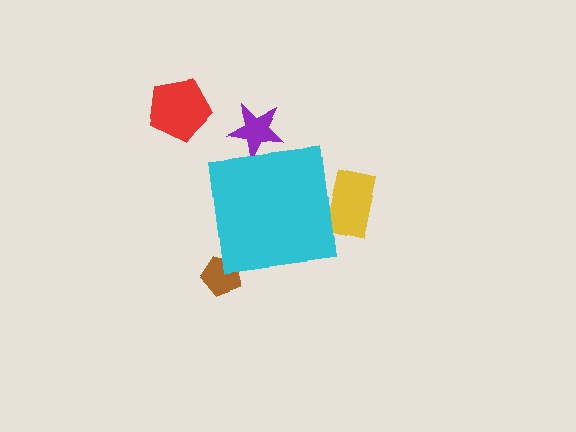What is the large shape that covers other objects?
A cyan square.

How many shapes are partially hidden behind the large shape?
3 shapes are partially hidden.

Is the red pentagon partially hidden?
No, the red pentagon is fully visible.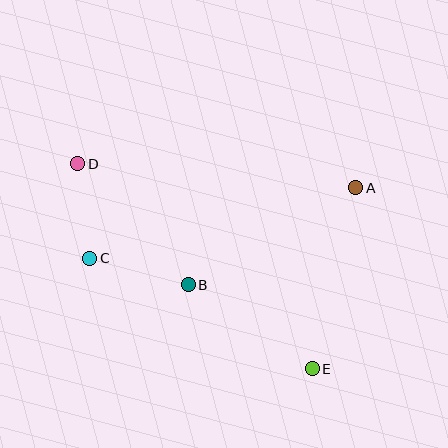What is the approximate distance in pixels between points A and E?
The distance between A and E is approximately 186 pixels.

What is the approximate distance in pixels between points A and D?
The distance between A and D is approximately 279 pixels.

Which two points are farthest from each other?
Points D and E are farthest from each other.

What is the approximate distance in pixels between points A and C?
The distance between A and C is approximately 276 pixels.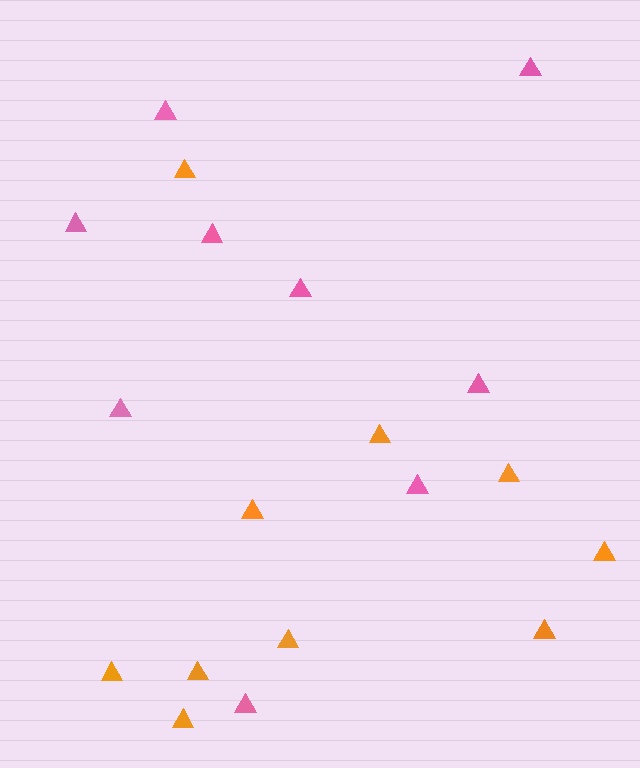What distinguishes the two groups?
There are 2 groups: one group of pink triangles (9) and one group of orange triangles (10).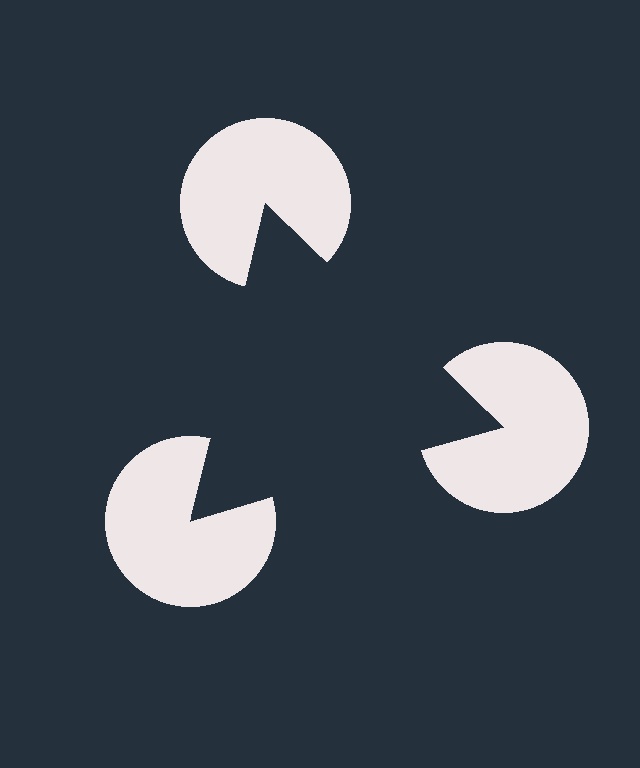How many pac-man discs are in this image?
There are 3 — one at each vertex of the illusory triangle.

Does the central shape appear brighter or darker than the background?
It typically appears slightly darker than the background, even though no actual brightness change is drawn.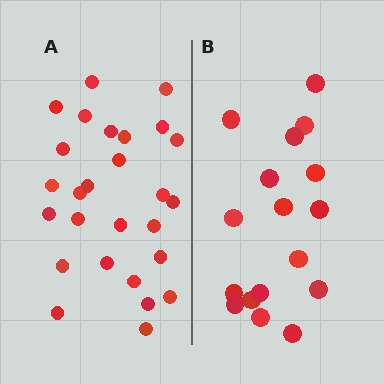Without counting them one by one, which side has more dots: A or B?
Region A (the left region) has more dots.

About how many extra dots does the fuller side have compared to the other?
Region A has roughly 10 or so more dots than region B.